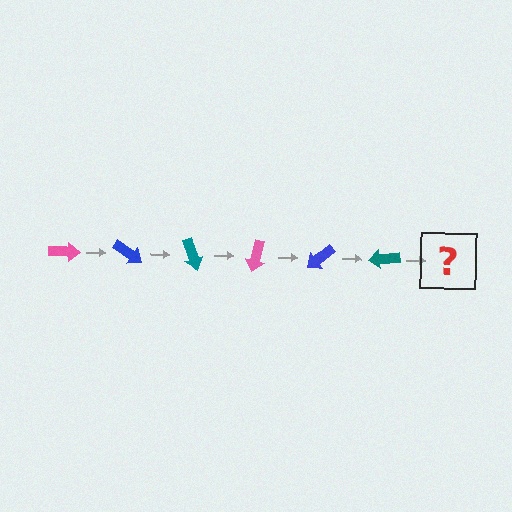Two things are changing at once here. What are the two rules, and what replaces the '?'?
The two rules are that it rotates 35 degrees each step and the color cycles through pink, blue, and teal. The '?' should be a pink arrow, rotated 210 degrees from the start.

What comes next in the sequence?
The next element should be a pink arrow, rotated 210 degrees from the start.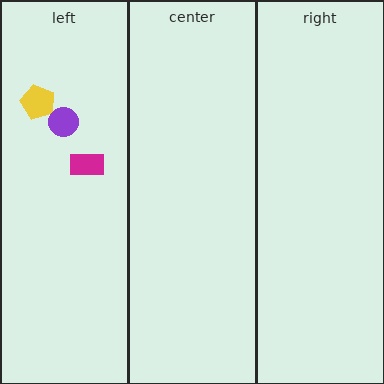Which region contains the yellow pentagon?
The left region.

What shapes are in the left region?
The magenta rectangle, the yellow pentagon, the purple circle.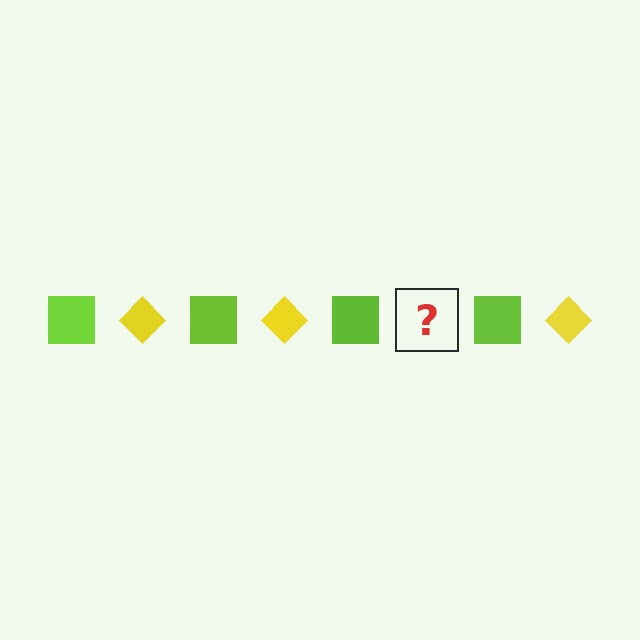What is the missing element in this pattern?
The missing element is a yellow diamond.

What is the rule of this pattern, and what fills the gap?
The rule is that the pattern alternates between lime square and yellow diamond. The gap should be filled with a yellow diamond.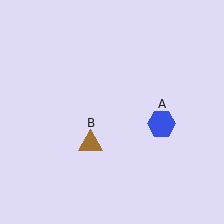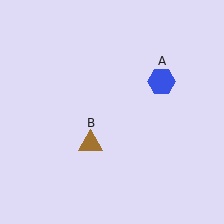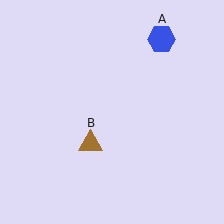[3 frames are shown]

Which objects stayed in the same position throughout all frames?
Brown triangle (object B) remained stationary.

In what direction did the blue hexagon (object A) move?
The blue hexagon (object A) moved up.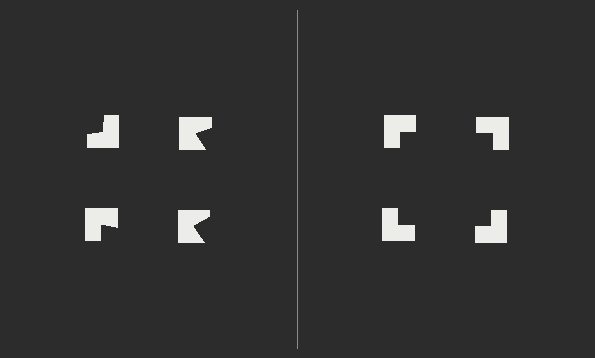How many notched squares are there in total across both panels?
8 — 4 on each side.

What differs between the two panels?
The notched squares are positioned identically on both sides; only the wedge orientations differ. On the right they align to a square; on the left they are misaligned.